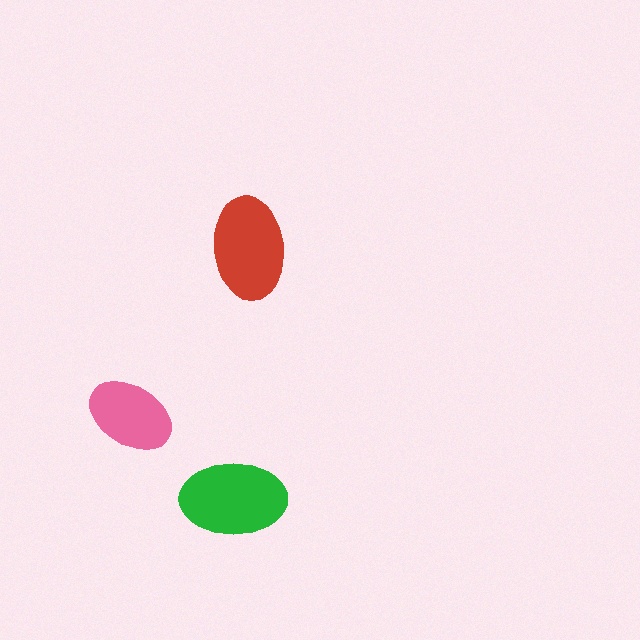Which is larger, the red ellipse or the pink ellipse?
The red one.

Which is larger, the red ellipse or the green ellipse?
The green one.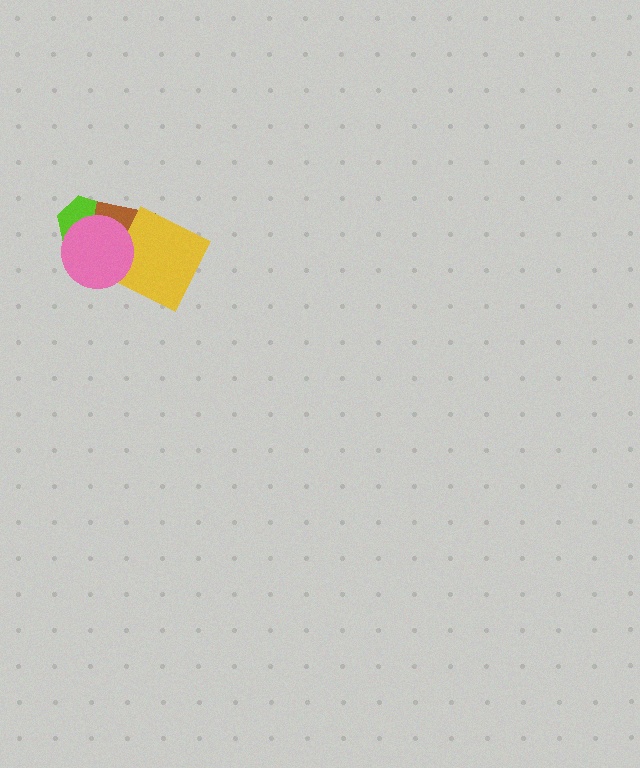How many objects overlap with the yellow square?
2 objects overlap with the yellow square.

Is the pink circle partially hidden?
No, no other shape covers it.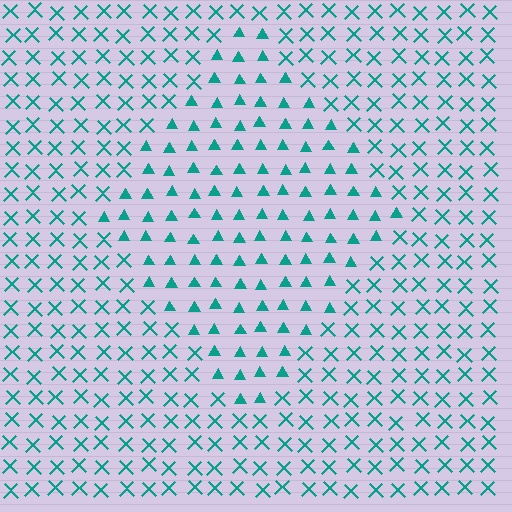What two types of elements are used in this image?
The image uses triangles inside the diamond region and X marks outside it.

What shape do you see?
I see a diamond.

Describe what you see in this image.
The image is filled with small teal elements arranged in a uniform grid. A diamond-shaped region contains triangles, while the surrounding area contains X marks. The boundary is defined purely by the change in element shape.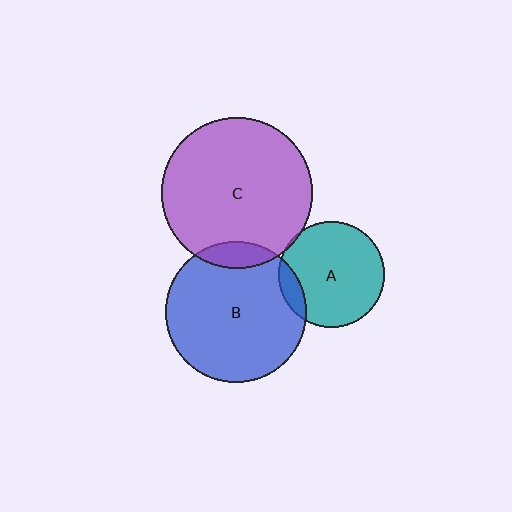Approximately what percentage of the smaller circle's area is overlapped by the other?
Approximately 10%.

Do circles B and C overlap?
Yes.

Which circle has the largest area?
Circle C (purple).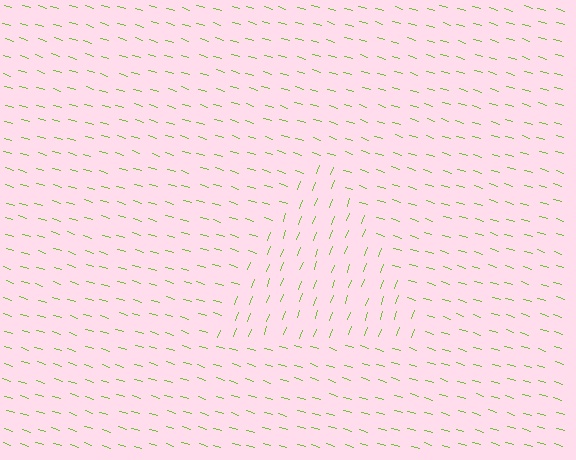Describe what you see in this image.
The image is filled with small lime line segments. A triangle region in the image has lines oriented differently from the surrounding lines, creating a visible texture boundary.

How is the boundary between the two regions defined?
The boundary is defined purely by a change in line orientation (approximately 87 degrees difference). All lines are the same color and thickness.